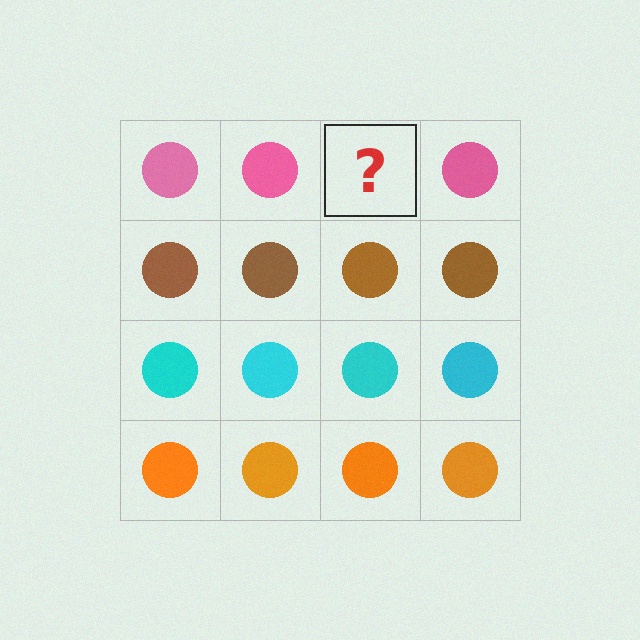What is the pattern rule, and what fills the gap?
The rule is that each row has a consistent color. The gap should be filled with a pink circle.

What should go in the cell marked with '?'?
The missing cell should contain a pink circle.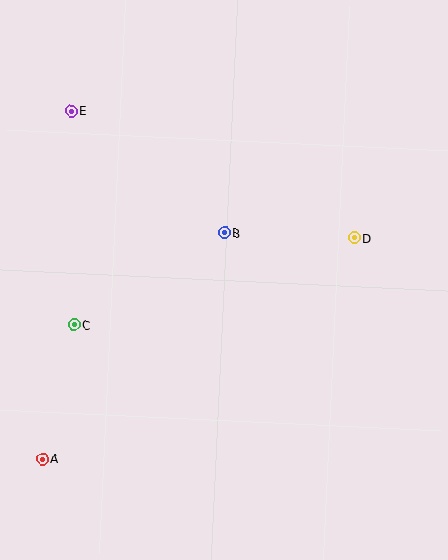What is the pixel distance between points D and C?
The distance between D and C is 293 pixels.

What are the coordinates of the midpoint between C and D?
The midpoint between C and D is at (214, 281).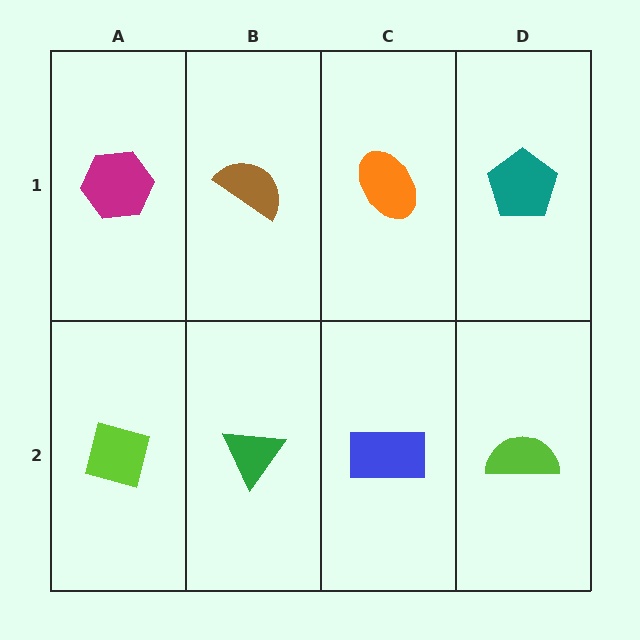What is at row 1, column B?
A brown semicircle.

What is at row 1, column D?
A teal pentagon.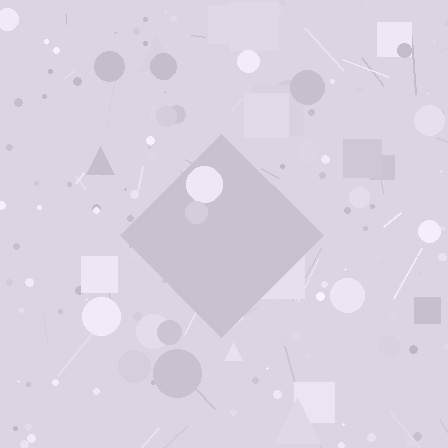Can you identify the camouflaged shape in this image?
The camouflaged shape is a diamond.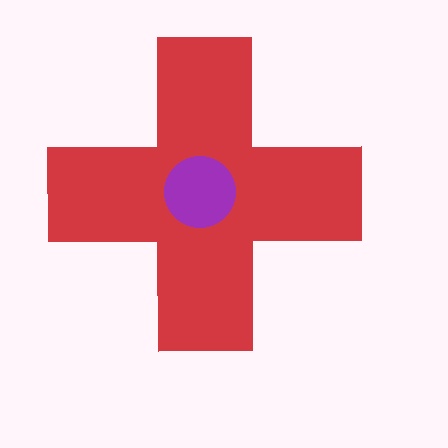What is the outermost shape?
The red cross.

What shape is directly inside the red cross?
The purple circle.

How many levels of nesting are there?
2.